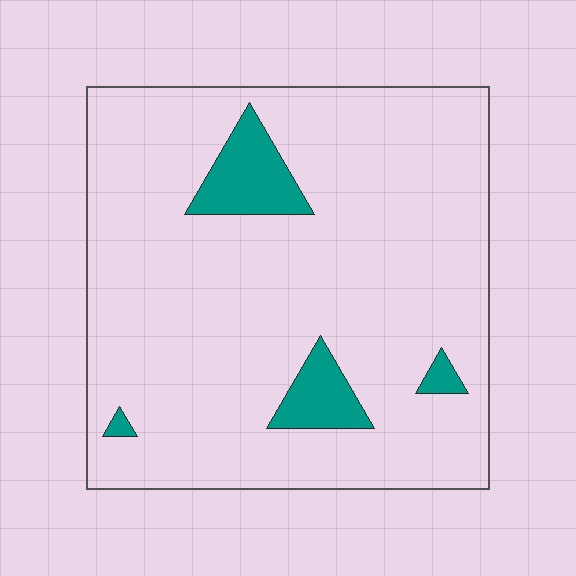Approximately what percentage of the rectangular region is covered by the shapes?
Approximately 10%.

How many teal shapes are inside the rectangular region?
4.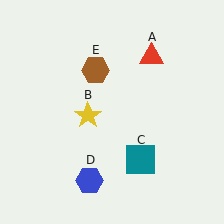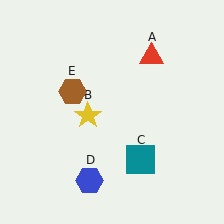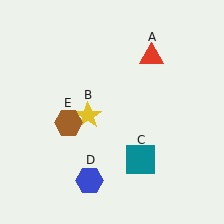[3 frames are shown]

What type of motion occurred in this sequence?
The brown hexagon (object E) rotated counterclockwise around the center of the scene.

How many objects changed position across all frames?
1 object changed position: brown hexagon (object E).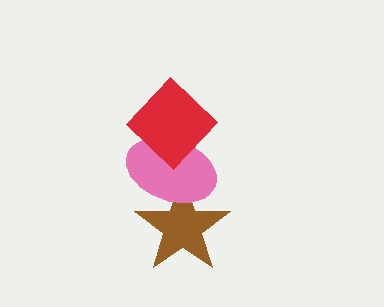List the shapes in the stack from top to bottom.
From top to bottom: the red diamond, the pink ellipse, the brown star.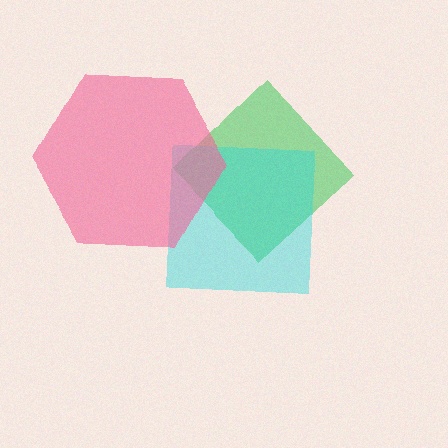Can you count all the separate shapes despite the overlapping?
Yes, there are 3 separate shapes.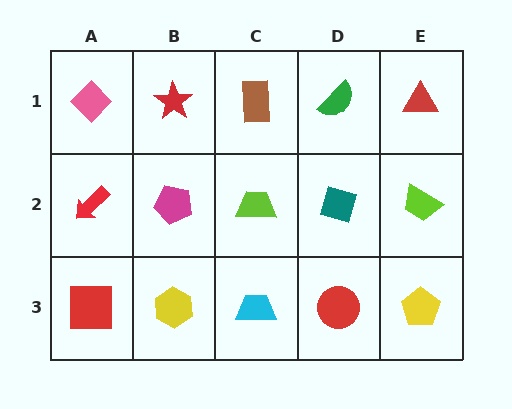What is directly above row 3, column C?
A lime trapezoid.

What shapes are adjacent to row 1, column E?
A lime trapezoid (row 2, column E), a green semicircle (row 1, column D).